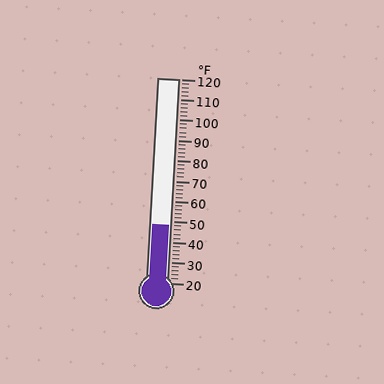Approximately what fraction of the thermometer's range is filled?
The thermometer is filled to approximately 30% of its range.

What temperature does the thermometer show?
The thermometer shows approximately 48°F.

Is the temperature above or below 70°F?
The temperature is below 70°F.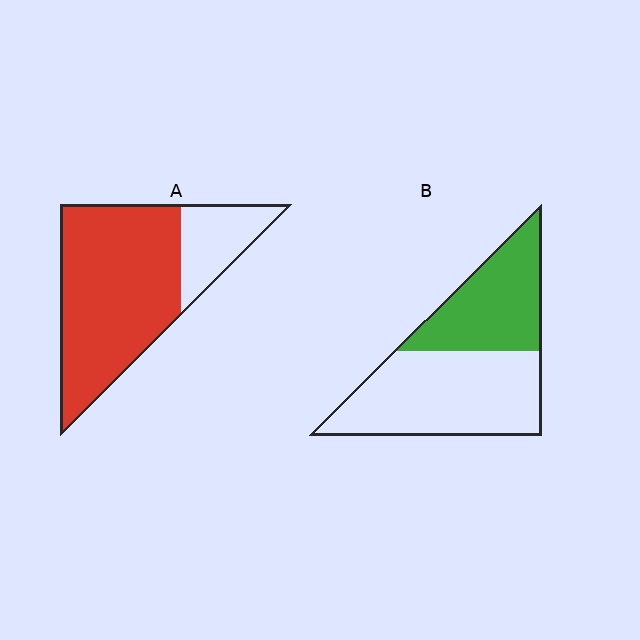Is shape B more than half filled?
No.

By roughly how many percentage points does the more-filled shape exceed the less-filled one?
By roughly 35 percentage points (A over B).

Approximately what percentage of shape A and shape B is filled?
A is approximately 75% and B is approximately 40%.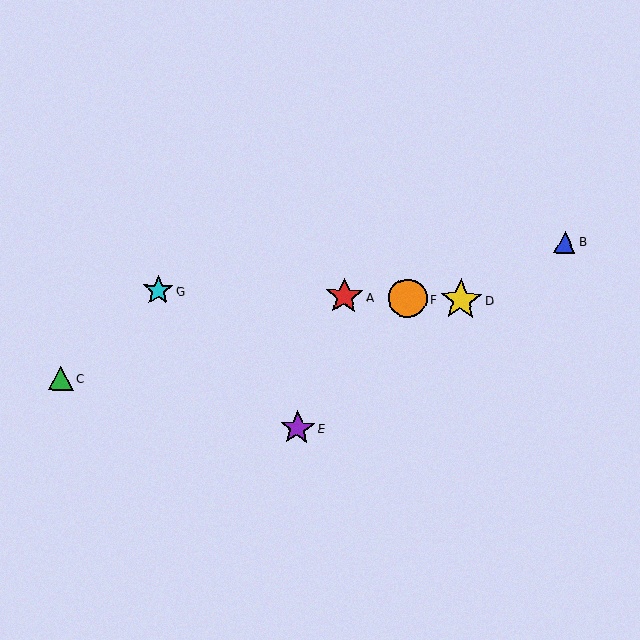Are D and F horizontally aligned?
Yes, both are at y≈300.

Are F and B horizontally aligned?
No, F is at y≈298 and B is at y≈242.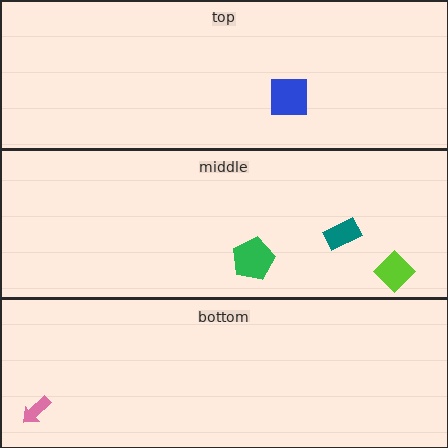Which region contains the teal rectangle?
The middle region.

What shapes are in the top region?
The blue square.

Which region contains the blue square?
The top region.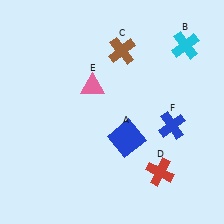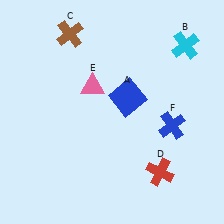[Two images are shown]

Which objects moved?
The objects that moved are: the blue square (A), the brown cross (C).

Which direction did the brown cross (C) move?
The brown cross (C) moved left.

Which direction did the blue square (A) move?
The blue square (A) moved up.